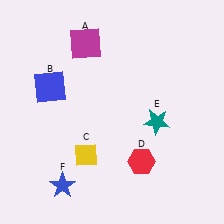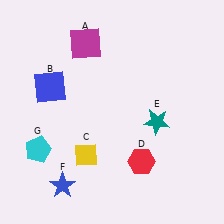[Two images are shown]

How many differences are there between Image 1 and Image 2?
There is 1 difference between the two images.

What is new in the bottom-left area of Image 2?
A cyan pentagon (G) was added in the bottom-left area of Image 2.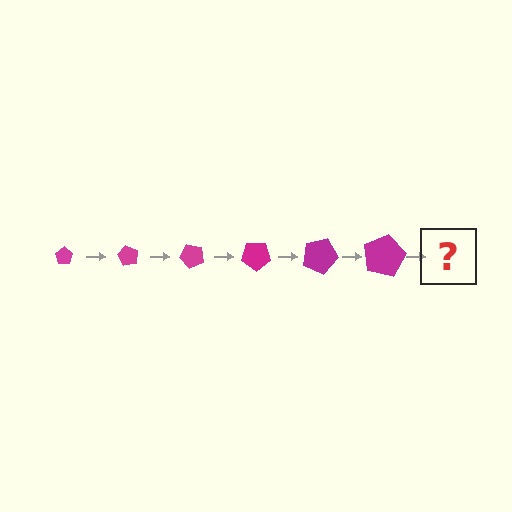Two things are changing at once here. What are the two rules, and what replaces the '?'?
The two rules are that the pentagon grows larger each step and it rotates 60 degrees each step. The '?' should be a pentagon, larger than the previous one and rotated 360 degrees from the start.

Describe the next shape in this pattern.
It should be a pentagon, larger than the previous one and rotated 360 degrees from the start.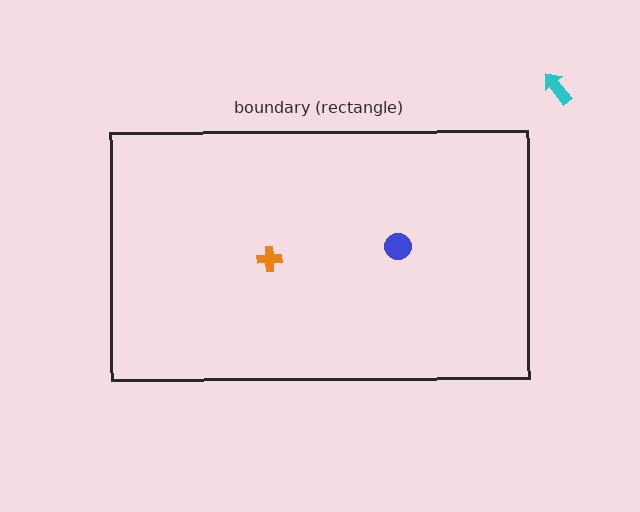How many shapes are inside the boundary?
2 inside, 1 outside.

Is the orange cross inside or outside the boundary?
Inside.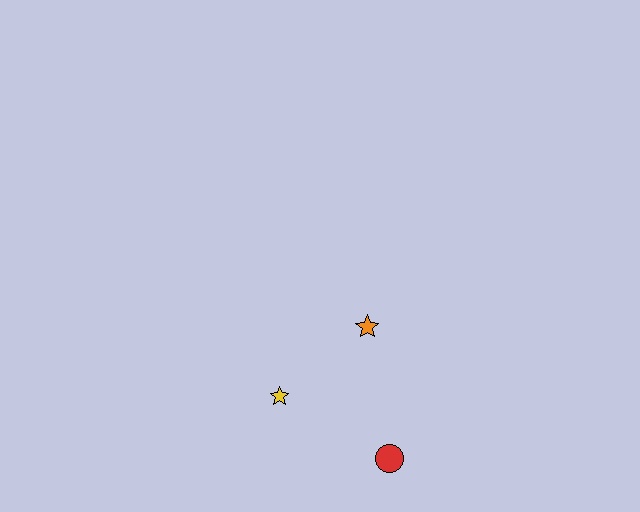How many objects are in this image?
There are 3 objects.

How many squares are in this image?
There are no squares.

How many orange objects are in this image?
There is 1 orange object.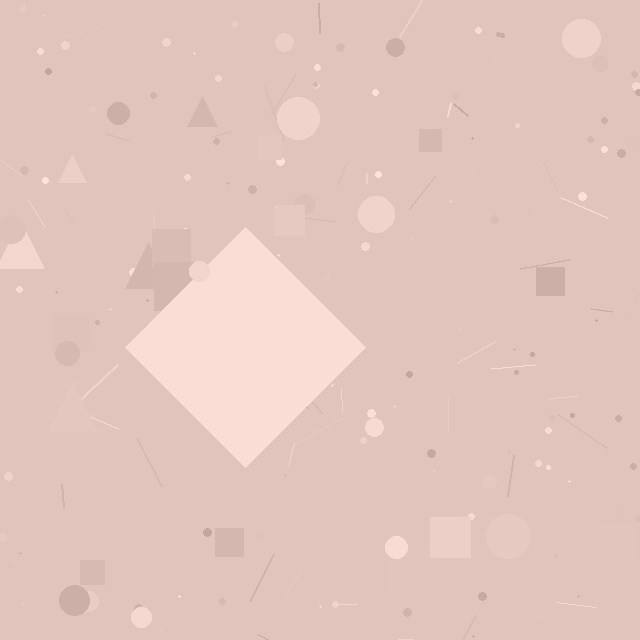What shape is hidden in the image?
A diamond is hidden in the image.